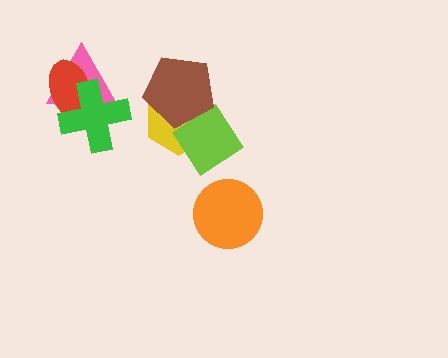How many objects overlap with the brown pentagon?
2 objects overlap with the brown pentagon.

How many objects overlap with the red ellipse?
2 objects overlap with the red ellipse.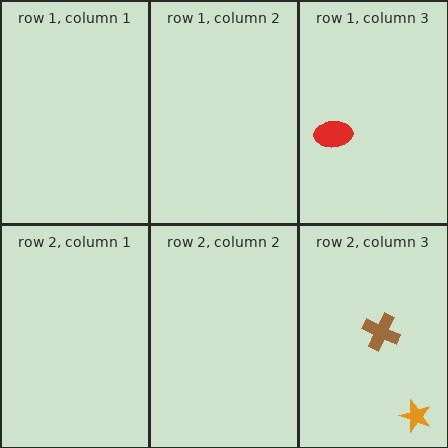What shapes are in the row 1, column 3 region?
The red ellipse.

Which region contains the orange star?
The row 2, column 3 region.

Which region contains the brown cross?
The row 2, column 3 region.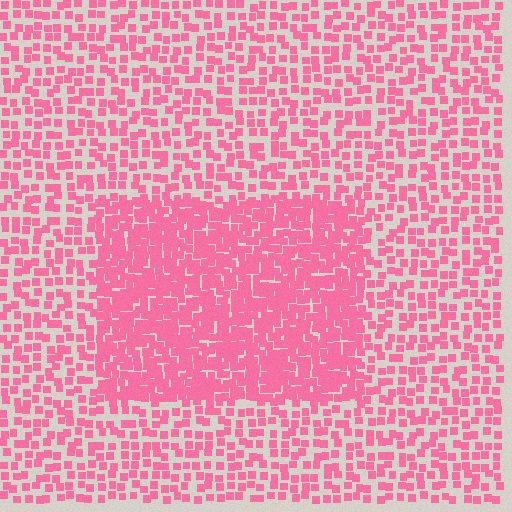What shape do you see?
I see a rectangle.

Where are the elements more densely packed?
The elements are more densely packed inside the rectangle boundary.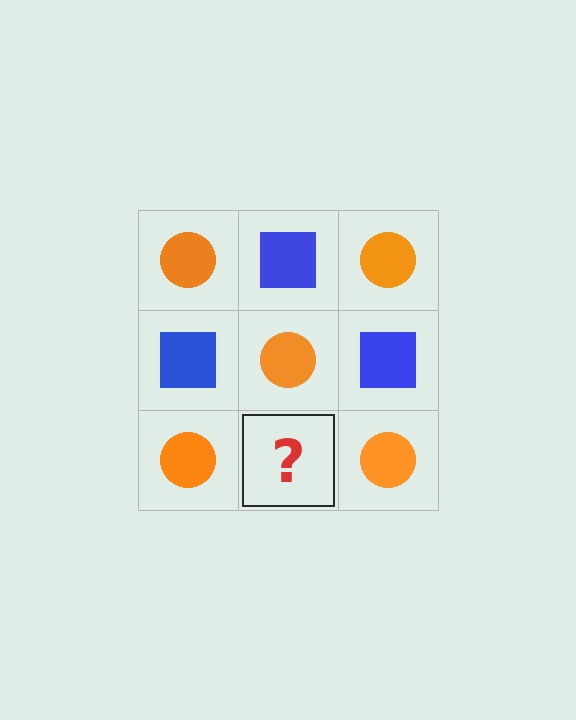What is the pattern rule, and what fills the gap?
The rule is that it alternates orange circle and blue square in a checkerboard pattern. The gap should be filled with a blue square.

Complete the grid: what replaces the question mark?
The question mark should be replaced with a blue square.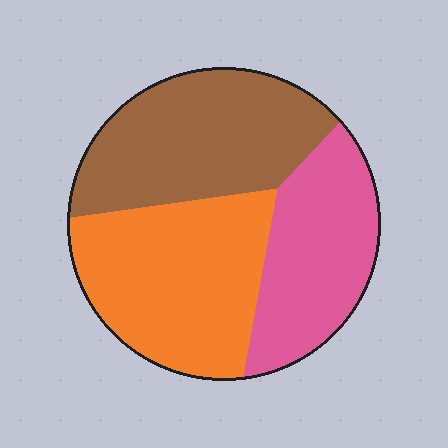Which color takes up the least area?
Pink, at roughly 30%.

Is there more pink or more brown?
Brown.